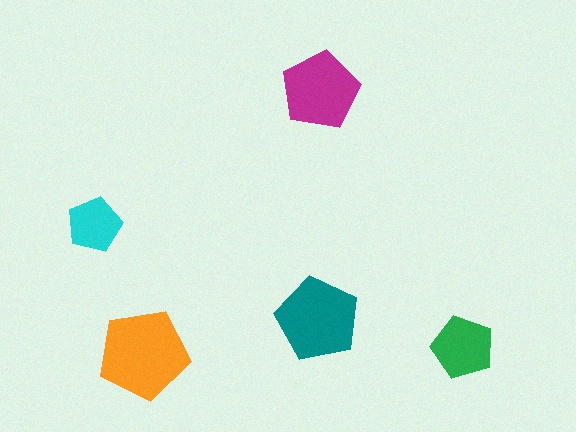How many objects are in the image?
There are 5 objects in the image.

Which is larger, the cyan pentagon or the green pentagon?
The green one.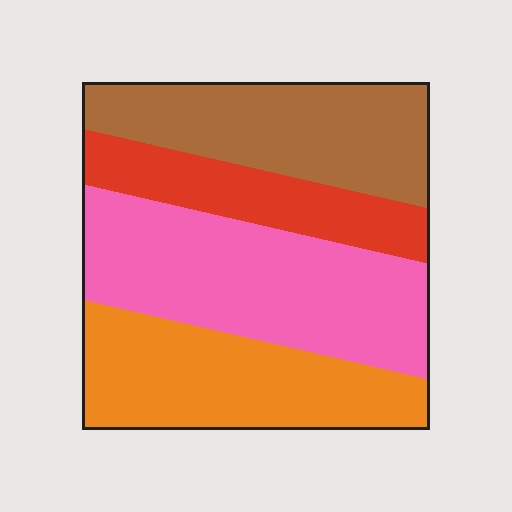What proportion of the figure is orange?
Orange covers around 25% of the figure.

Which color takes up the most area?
Pink, at roughly 35%.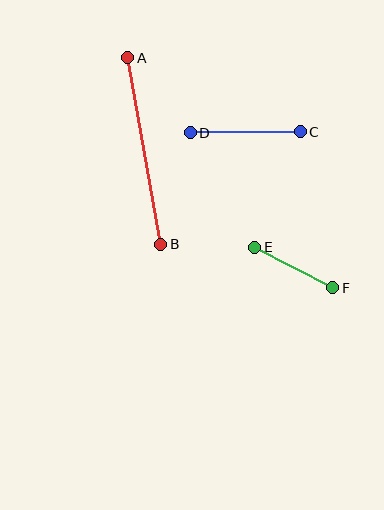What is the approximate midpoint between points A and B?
The midpoint is at approximately (144, 151) pixels.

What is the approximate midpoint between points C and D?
The midpoint is at approximately (245, 132) pixels.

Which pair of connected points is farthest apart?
Points A and B are farthest apart.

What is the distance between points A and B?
The distance is approximately 189 pixels.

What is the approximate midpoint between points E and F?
The midpoint is at approximately (294, 267) pixels.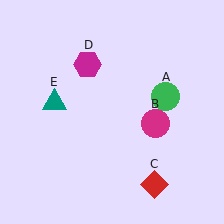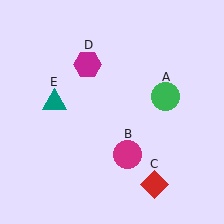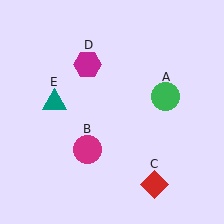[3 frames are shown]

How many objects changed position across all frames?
1 object changed position: magenta circle (object B).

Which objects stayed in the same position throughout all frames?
Green circle (object A) and red diamond (object C) and magenta hexagon (object D) and teal triangle (object E) remained stationary.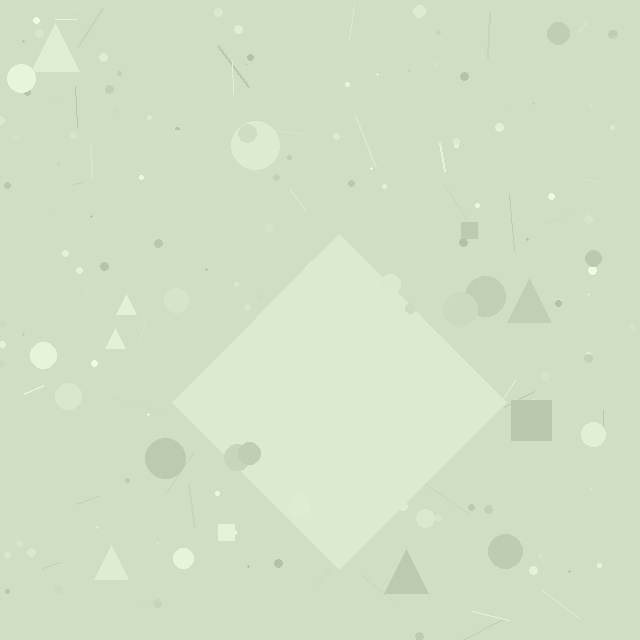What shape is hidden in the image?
A diamond is hidden in the image.